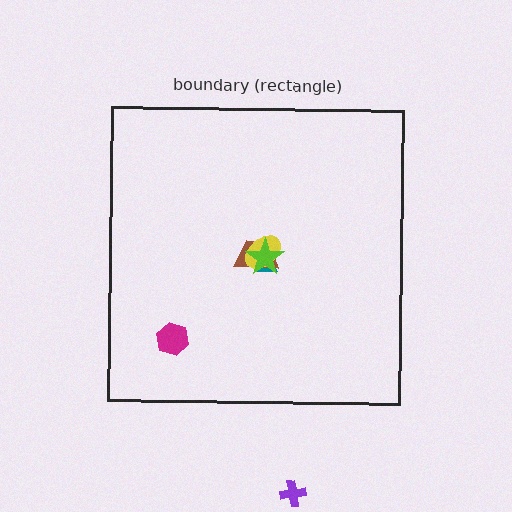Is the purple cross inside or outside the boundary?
Outside.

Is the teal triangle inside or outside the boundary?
Inside.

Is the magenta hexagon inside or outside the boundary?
Inside.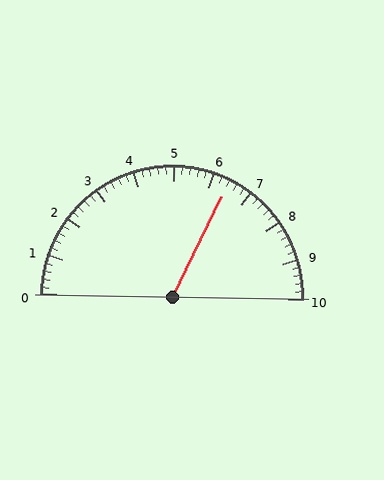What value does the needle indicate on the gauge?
The needle indicates approximately 6.4.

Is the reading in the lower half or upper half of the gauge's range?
The reading is in the upper half of the range (0 to 10).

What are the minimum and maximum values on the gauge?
The gauge ranges from 0 to 10.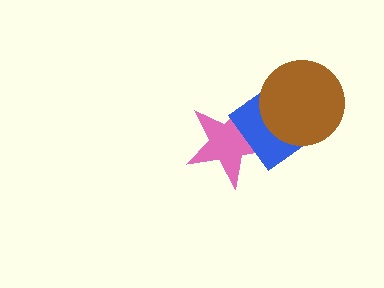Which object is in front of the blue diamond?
The brown circle is in front of the blue diamond.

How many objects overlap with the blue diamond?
2 objects overlap with the blue diamond.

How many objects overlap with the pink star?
1 object overlaps with the pink star.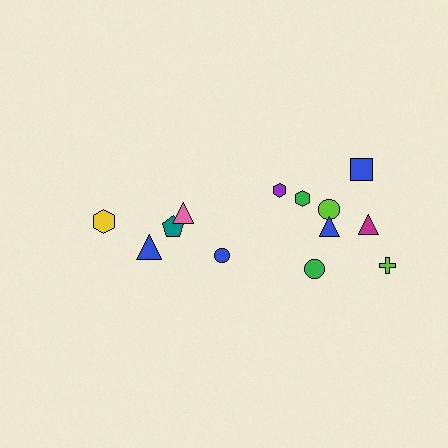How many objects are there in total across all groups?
There are 13 objects.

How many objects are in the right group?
There are 8 objects.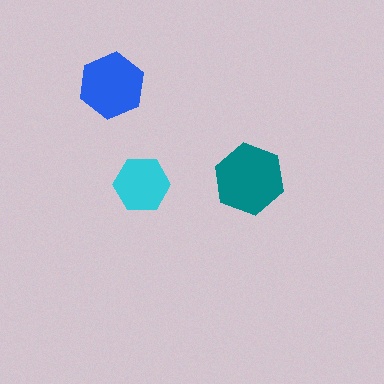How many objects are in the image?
There are 3 objects in the image.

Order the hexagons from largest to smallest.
the teal one, the blue one, the cyan one.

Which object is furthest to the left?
The blue hexagon is leftmost.